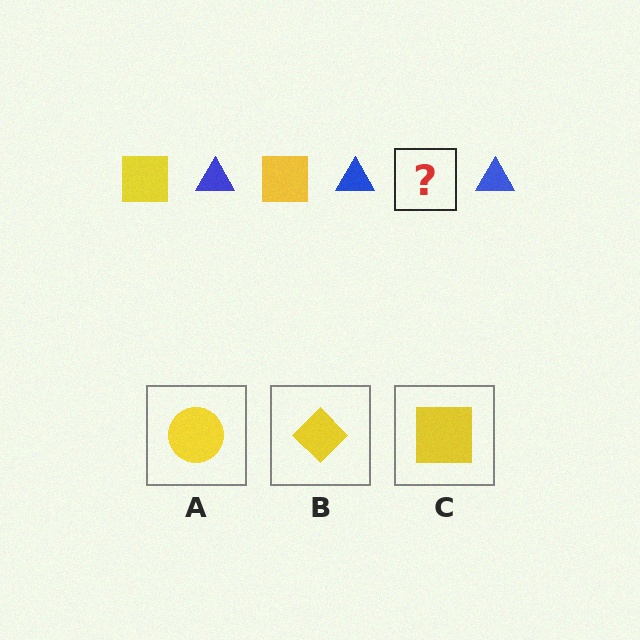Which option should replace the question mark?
Option C.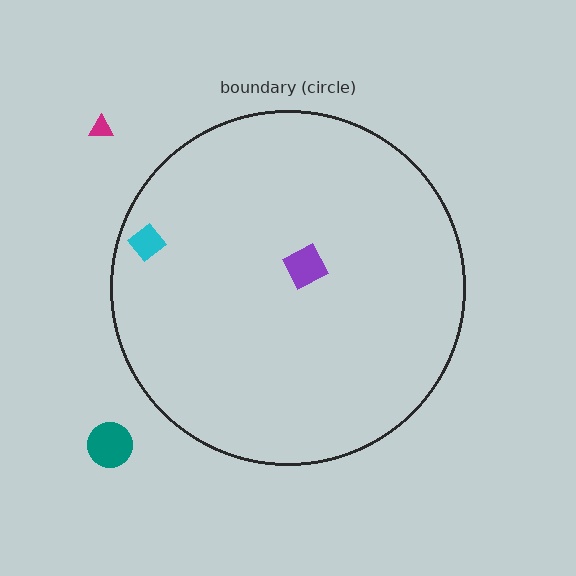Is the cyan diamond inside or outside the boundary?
Inside.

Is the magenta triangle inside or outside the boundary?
Outside.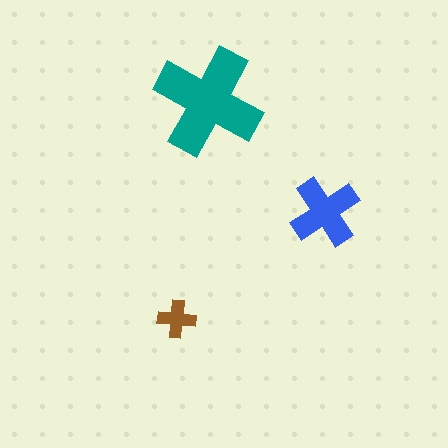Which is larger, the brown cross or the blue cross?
The blue one.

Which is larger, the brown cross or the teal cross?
The teal one.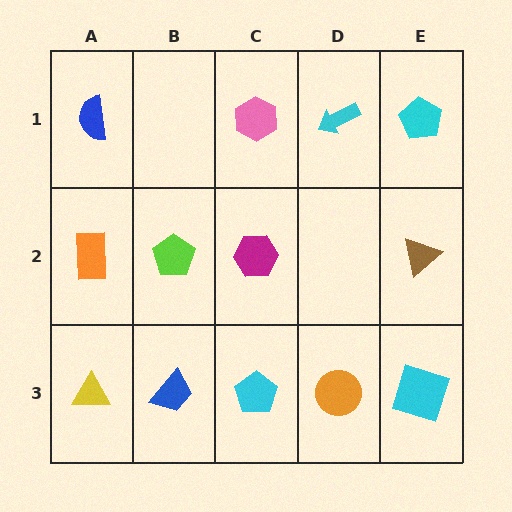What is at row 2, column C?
A magenta hexagon.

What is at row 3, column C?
A cyan pentagon.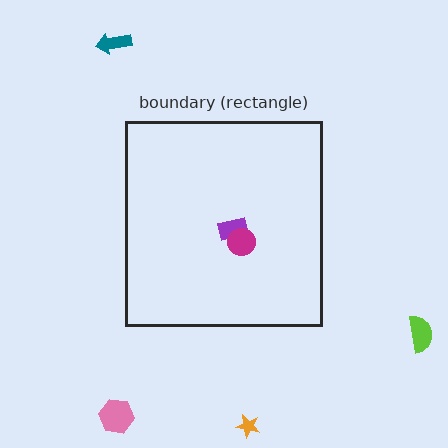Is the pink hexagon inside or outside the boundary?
Outside.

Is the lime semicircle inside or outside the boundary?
Outside.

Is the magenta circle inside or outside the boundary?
Inside.